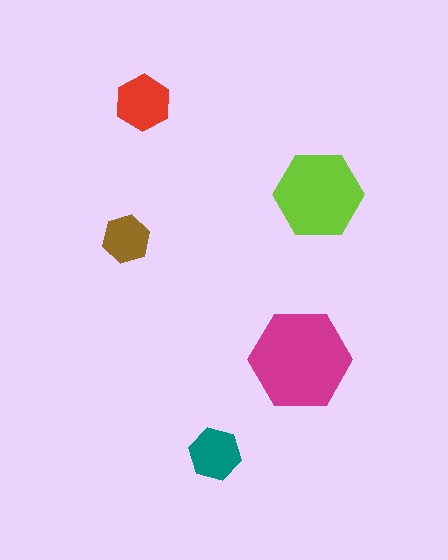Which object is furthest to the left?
The brown hexagon is leftmost.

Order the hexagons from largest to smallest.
the magenta one, the lime one, the red one, the teal one, the brown one.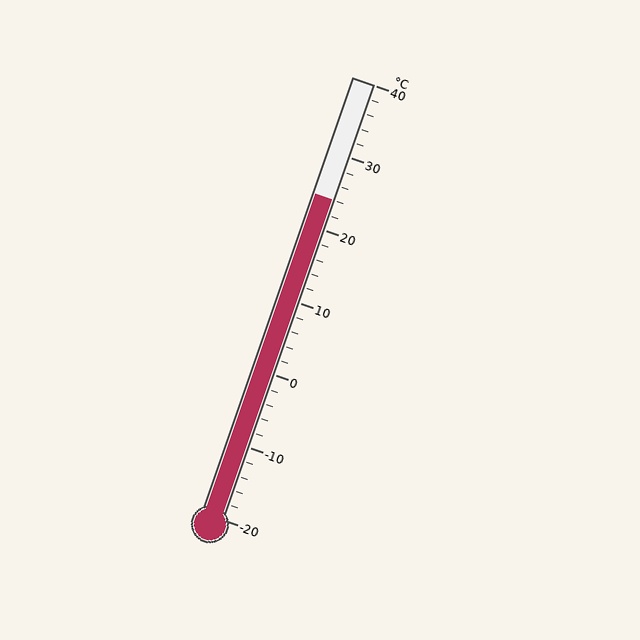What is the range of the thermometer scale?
The thermometer scale ranges from -20°C to 40°C.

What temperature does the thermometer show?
The thermometer shows approximately 24°C.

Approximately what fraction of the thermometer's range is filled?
The thermometer is filled to approximately 75% of its range.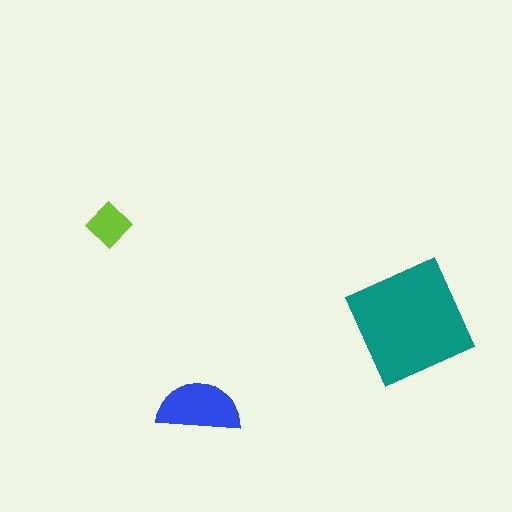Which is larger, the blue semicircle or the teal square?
The teal square.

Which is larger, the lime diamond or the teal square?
The teal square.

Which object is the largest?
The teal square.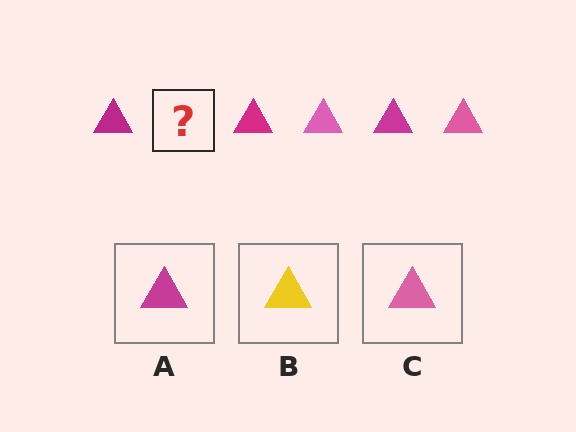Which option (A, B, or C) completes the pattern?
C.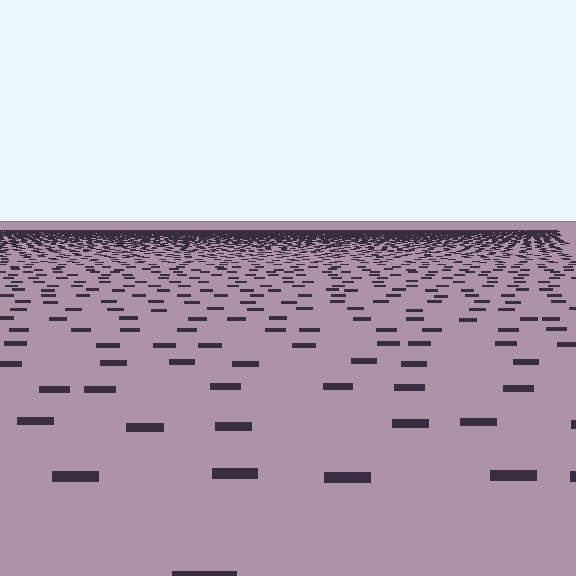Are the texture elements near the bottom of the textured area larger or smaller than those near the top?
Larger. Near the bottom, elements are closer to the viewer and appear at a bigger on-screen size.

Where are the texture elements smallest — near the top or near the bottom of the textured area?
Near the top.